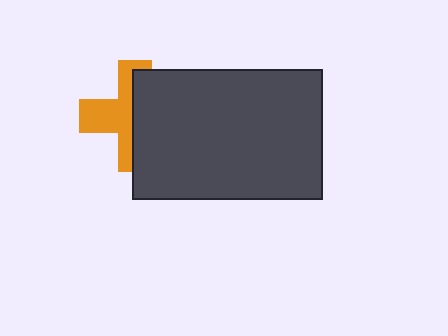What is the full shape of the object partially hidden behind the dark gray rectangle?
The partially hidden object is an orange cross.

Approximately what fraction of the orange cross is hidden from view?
Roughly 52% of the orange cross is hidden behind the dark gray rectangle.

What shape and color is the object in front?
The object in front is a dark gray rectangle.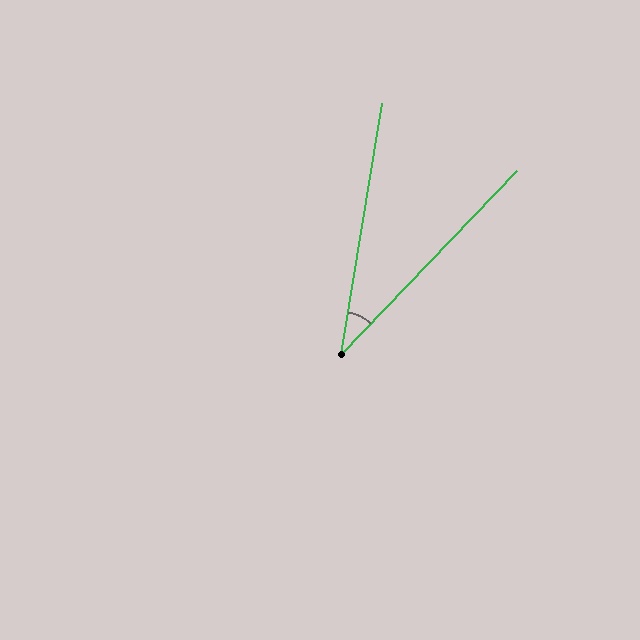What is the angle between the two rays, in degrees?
Approximately 34 degrees.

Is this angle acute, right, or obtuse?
It is acute.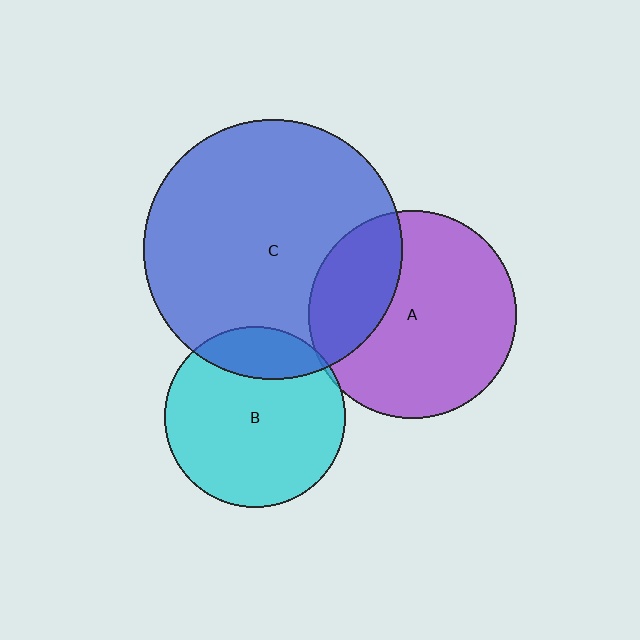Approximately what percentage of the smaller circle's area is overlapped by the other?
Approximately 30%.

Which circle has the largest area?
Circle C (blue).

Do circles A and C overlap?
Yes.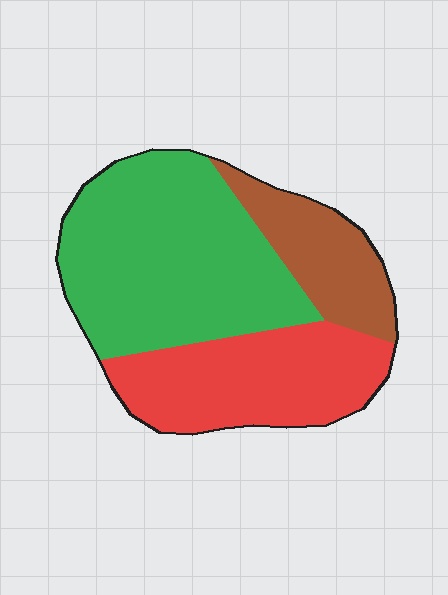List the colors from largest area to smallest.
From largest to smallest: green, red, brown.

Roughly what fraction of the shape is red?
Red takes up about one third (1/3) of the shape.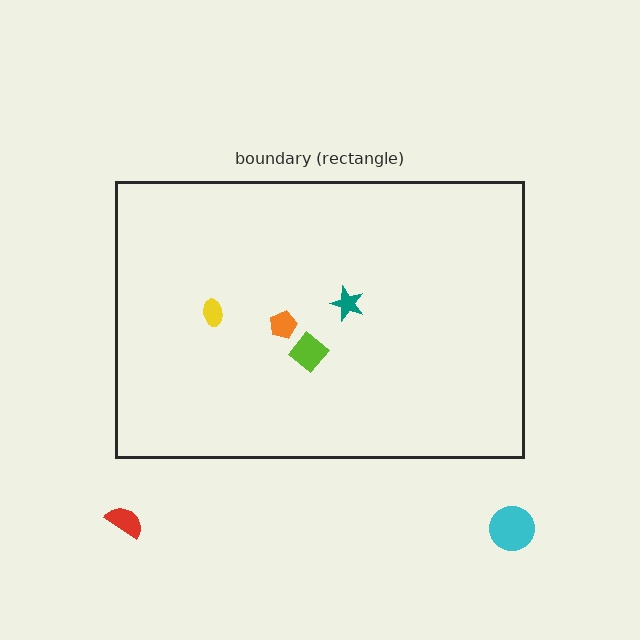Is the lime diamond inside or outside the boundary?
Inside.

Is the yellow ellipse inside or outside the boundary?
Inside.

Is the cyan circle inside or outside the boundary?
Outside.